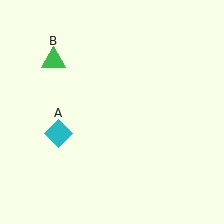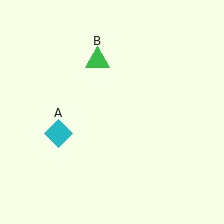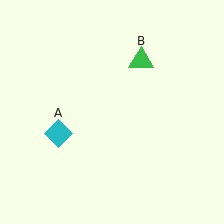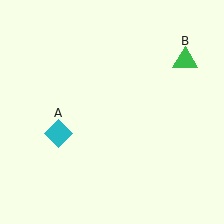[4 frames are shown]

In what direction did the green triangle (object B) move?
The green triangle (object B) moved right.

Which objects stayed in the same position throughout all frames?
Cyan diamond (object A) remained stationary.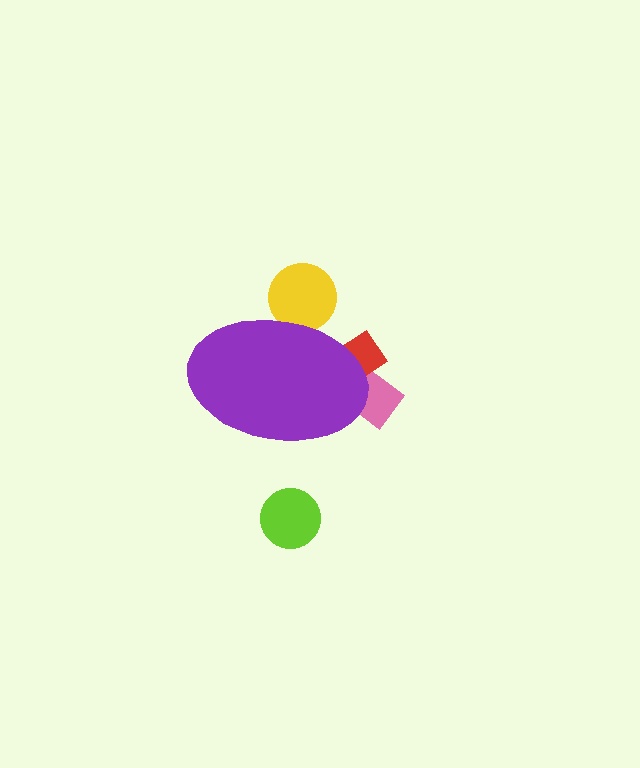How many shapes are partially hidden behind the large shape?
3 shapes are partially hidden.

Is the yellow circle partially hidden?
Yes, the yellow circle is partially hidden behind the purple ellipse.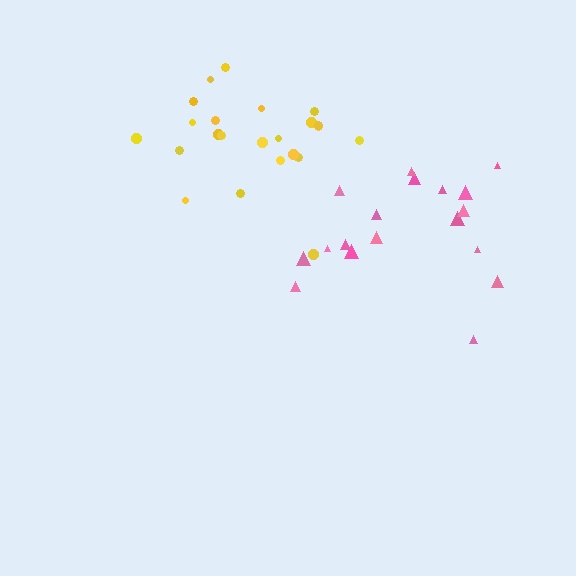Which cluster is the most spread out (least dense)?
Pink.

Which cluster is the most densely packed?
Yellow.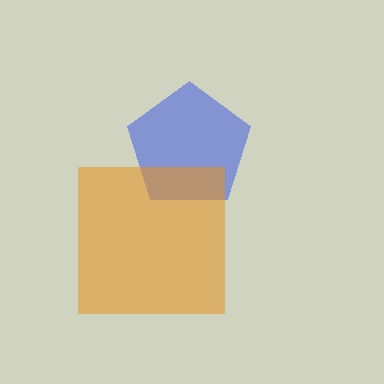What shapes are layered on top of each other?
The layered shapes are: a blue pentagon, an orange square.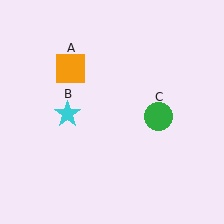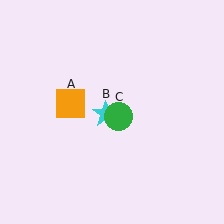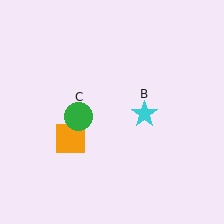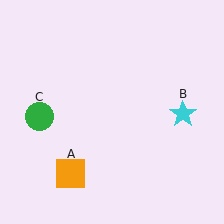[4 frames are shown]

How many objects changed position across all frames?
3 objects changed position: orange square (object A), cyan star (object B), green circle (object C).